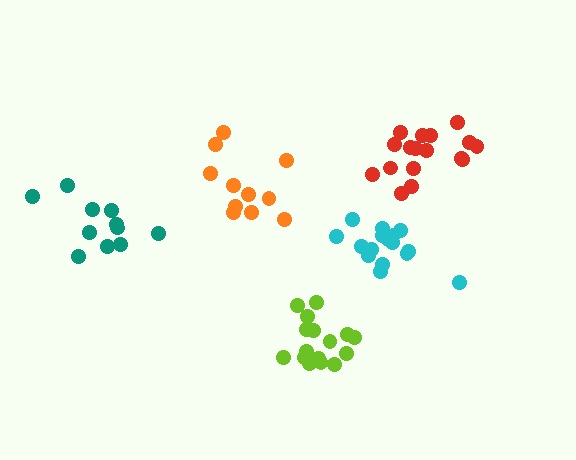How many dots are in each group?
Group 1: 16 dots, Group 2: 11 dots, Group 3: 16 dots, Group 4: 11 dots, Group 5: 17 dots (71 total).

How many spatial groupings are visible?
There are 5 spatial groupings.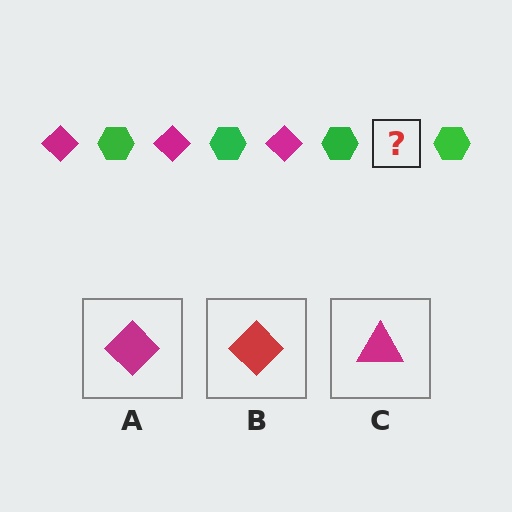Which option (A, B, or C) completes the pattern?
A.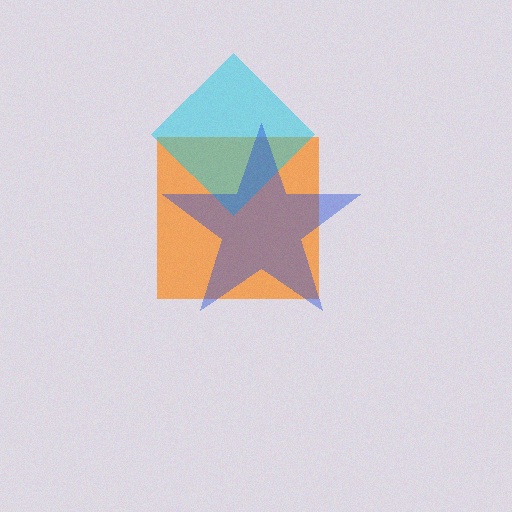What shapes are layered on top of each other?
The layered shapes are: an orange square, a cyan diamond, a blue star.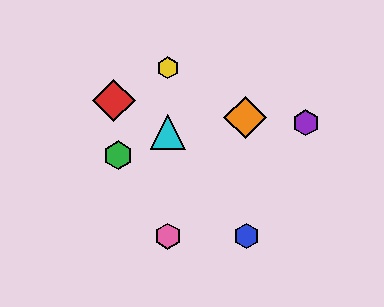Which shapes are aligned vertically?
The yellow hexagon, the cyan triangle, the pink hexagon are aligned vertically.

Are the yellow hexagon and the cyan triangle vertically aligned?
Yes, both are at x≈168.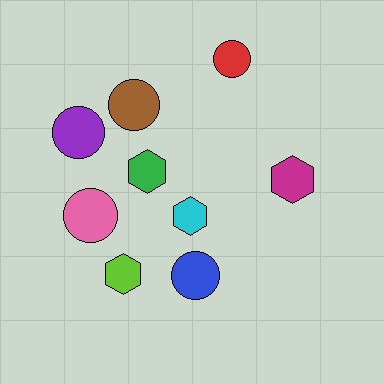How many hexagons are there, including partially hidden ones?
There are 4 hexagons.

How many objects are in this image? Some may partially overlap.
There are 9 objects.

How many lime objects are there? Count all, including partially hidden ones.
There is 1 lime object.